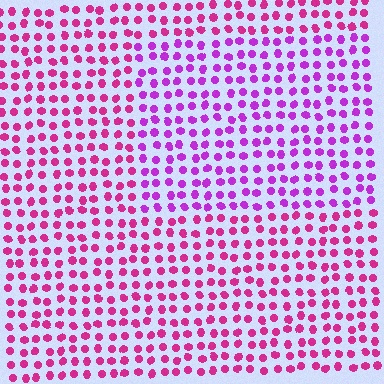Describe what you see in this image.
The image is filled with small magenta elements in a uniform arrangement. A rectangle-shaped region is visible where the elements are tinted to a slightly different hue, forming a subtle color boundary.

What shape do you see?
I see a rectangle.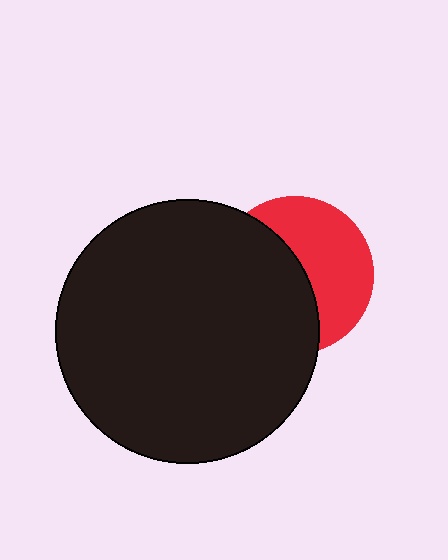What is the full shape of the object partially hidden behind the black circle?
The partially hidden object is a red circle.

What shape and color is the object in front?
The object in front is a black circle.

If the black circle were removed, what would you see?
You would see the complete red circle.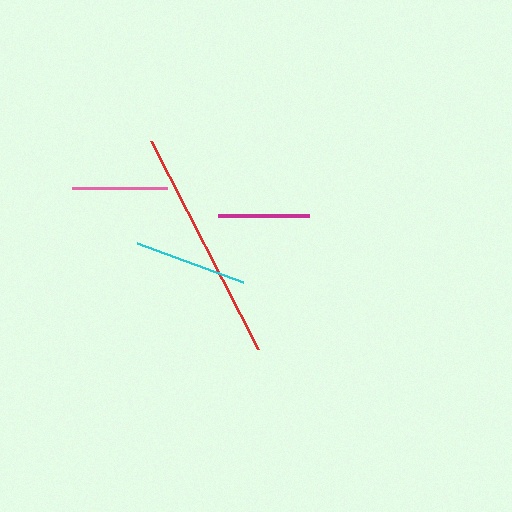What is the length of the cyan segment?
The cyan segment is approximately 113 pixels long.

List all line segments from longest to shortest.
From longest to shortest: red, cyan, pink, magenta.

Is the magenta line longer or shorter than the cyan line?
The cyan line is longer than the magenta line.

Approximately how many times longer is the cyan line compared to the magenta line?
The cyan line is approximately 1.2 times the length of the magenta line.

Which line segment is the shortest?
The magenta line is the shortest at approximately 91 pixels.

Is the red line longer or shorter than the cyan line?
The red line is longer than the cyan line.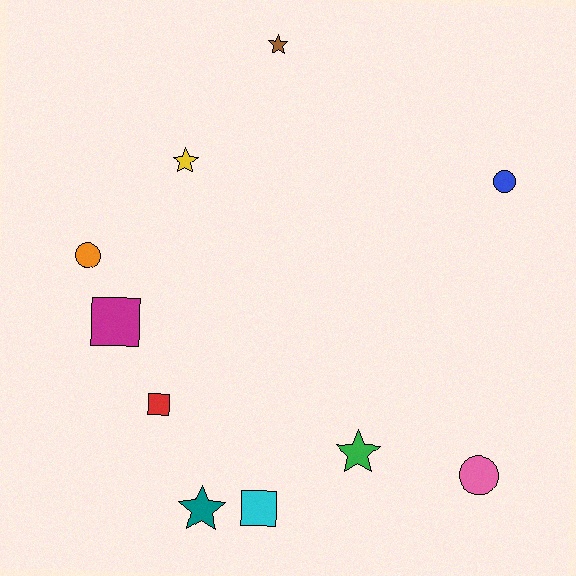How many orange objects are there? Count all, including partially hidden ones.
There is 1 orange object.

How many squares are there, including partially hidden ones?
There are 3 squares.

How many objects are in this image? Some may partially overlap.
There are 10 objects.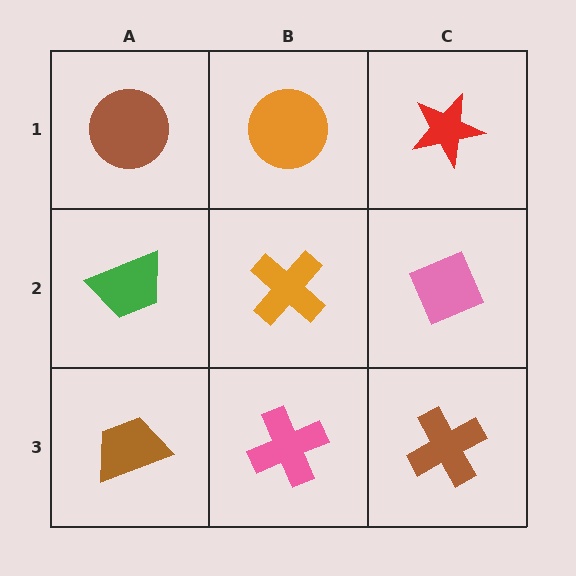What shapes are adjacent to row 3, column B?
An orange cross (row 2, column B), a brown trapezoid (row 3, column A), a brown cross (row 3, column C).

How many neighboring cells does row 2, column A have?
3.